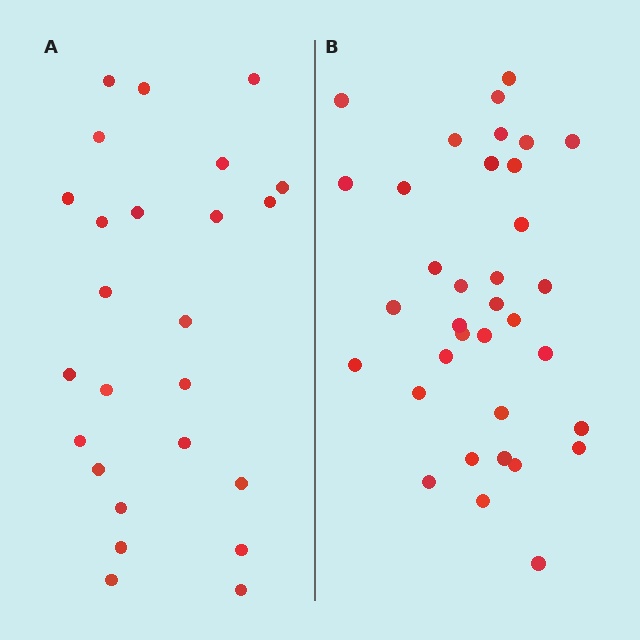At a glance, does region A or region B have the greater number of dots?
Region B (the right region) has more dots.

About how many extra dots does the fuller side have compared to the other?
Region B has roughly 10 or so more dots than region A.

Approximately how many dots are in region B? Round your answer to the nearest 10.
About 40 dots. (The exact count is 35, which rounds to 40.)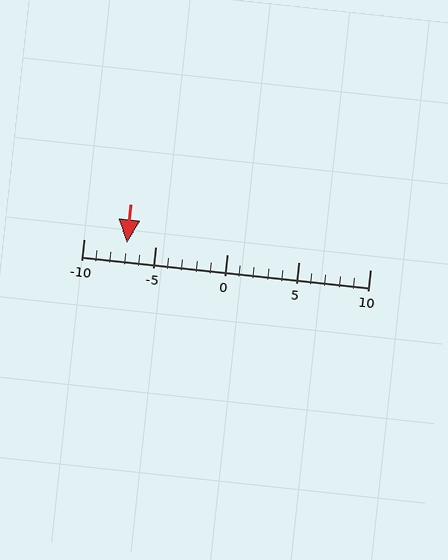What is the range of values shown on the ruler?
The ruler shows values from -10 to 10.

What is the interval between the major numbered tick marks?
The major tick marks are spaced 5 units apart.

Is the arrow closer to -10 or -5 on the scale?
The arrow is closer to -5.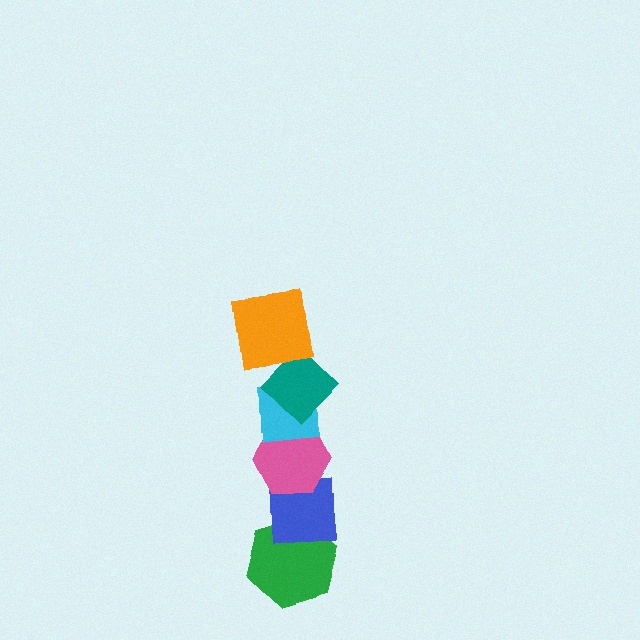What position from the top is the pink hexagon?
The pink hexagon is 4th from the top.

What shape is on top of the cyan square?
The teal diamond is on top of the cyan square.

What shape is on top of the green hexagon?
The blue square is on top of the green hexagon.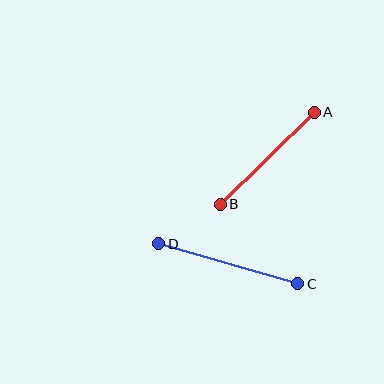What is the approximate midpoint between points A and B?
The midpoint is at approximately (267, 158) pixels.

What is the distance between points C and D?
The distance is approximately 145 pixels.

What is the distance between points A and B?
The distance is approximately 132 pixels.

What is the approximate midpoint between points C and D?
The midpoint is at approximately (228, 264) pixels.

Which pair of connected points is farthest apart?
Points C and D are farthest apart.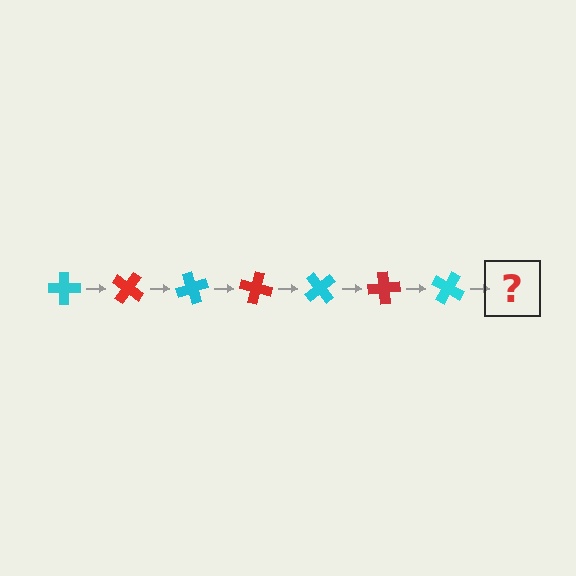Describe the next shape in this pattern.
It should be a red cross, rotated 245 degrees from the start.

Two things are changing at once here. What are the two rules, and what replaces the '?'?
The two rules are that it rotates 35 degrees each step and the color cycles through cyan and red. The '?' should be a red cross, rotated 245 degrees from the start.